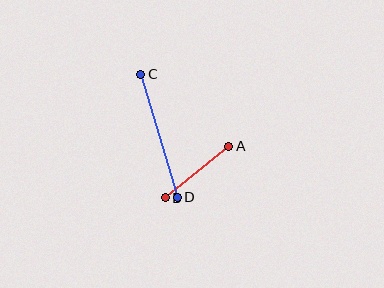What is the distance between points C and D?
The distance is approximately 129 pixels.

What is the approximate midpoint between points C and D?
The midpoint is at approximately (159, 136) pixels.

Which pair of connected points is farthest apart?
Points C and D are farthest apart.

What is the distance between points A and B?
The distance is approximately 82 pixels.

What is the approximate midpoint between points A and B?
The midpoint is at approximately (197, 172) pixels.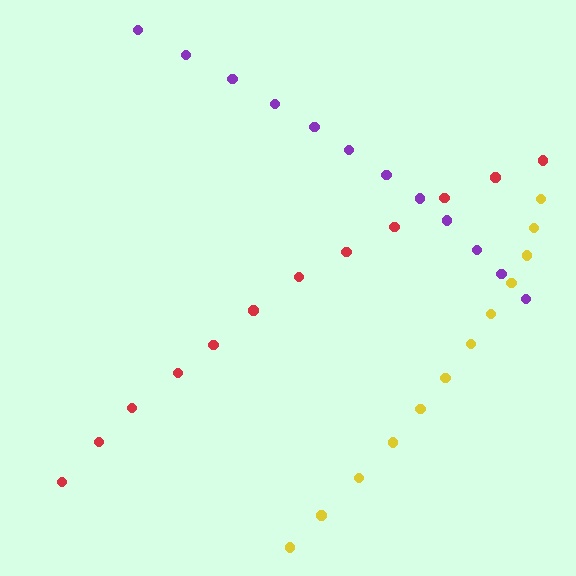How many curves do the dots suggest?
There are 3 distinct paths.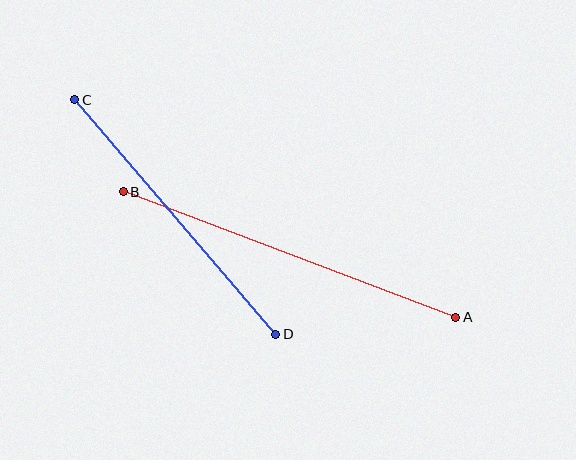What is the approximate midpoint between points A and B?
The midpoint is at approximately (290, 254) pixels.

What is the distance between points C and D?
The distance is approximately 309 pixels.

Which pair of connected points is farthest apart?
Points A and B are farthest apart.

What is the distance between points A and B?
The distance is approximately 355 pixels.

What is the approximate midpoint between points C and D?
The midpoint is at approximately (175, 217) pixels.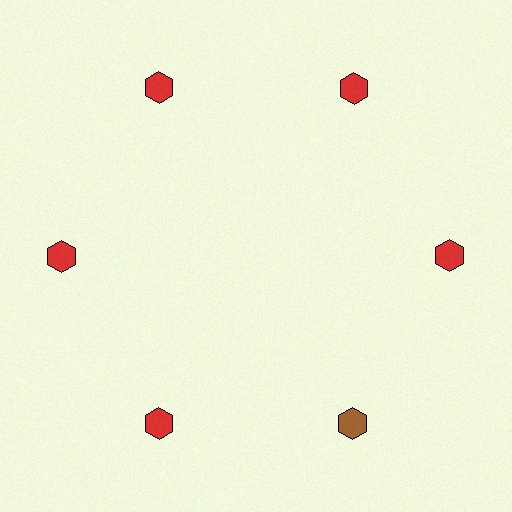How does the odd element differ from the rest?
It has a different color: brown instead of red.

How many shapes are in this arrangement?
There are 6 shapes arranged in a ring pattern.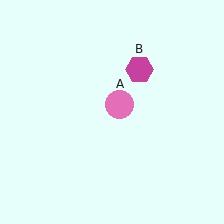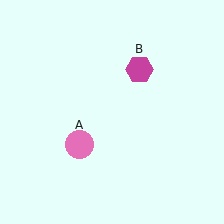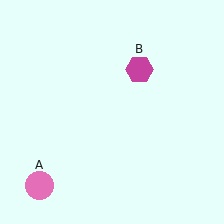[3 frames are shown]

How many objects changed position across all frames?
1 object changed position: pink circle (object A).